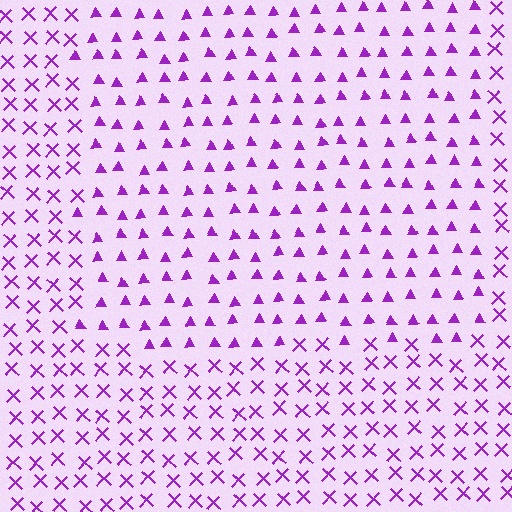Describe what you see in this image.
The image is filled with small purple elements arranged in a uniform grid. A rectangle-shaped region contains triangles, while the surrounding area contains X marks. The boundary is defined purely by the change in element shape.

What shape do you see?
I see a rectangle.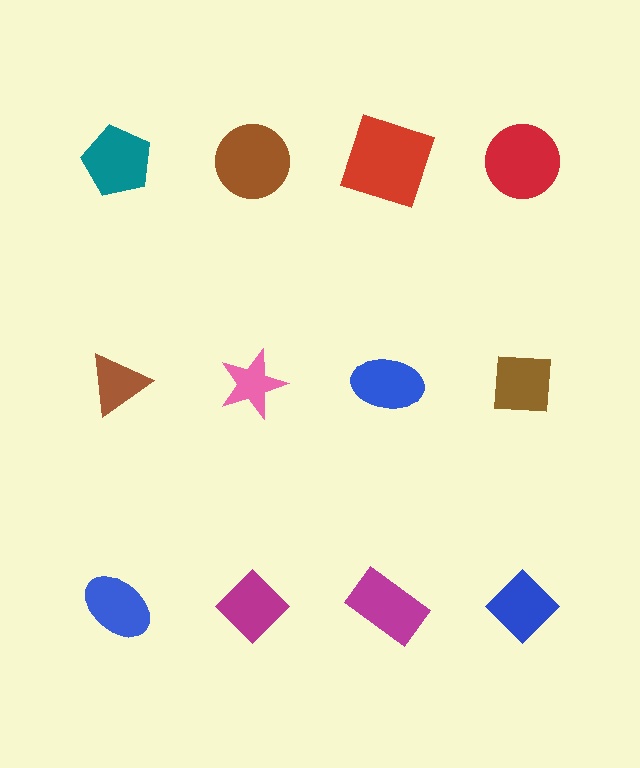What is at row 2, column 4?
A brown square.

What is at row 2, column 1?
A brown triangle.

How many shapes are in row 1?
4 shapes.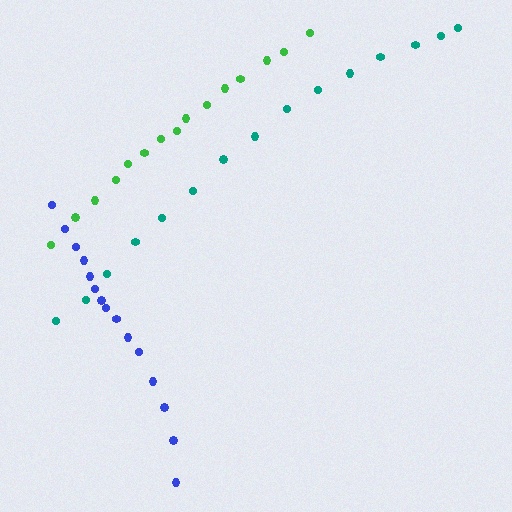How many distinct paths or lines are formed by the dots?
There are 3 distinct paths.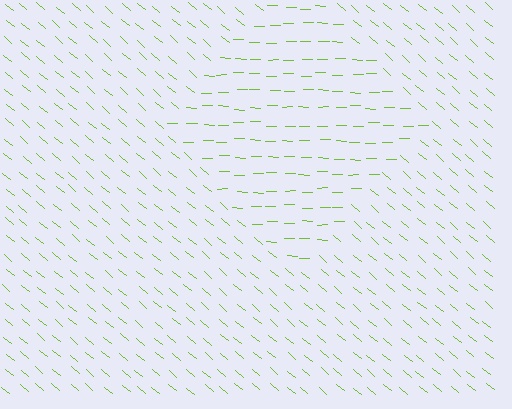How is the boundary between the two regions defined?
The boundary is defined purely by a change in line orientation (approximately 39 degrees difference). All lines are the same color and thickness.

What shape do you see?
I see a diamond.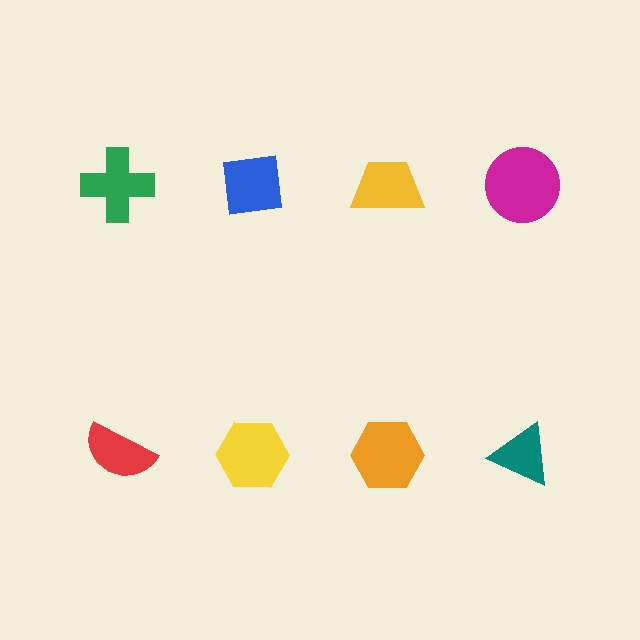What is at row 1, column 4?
A magenta circle.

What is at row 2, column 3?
An orange hexagon.